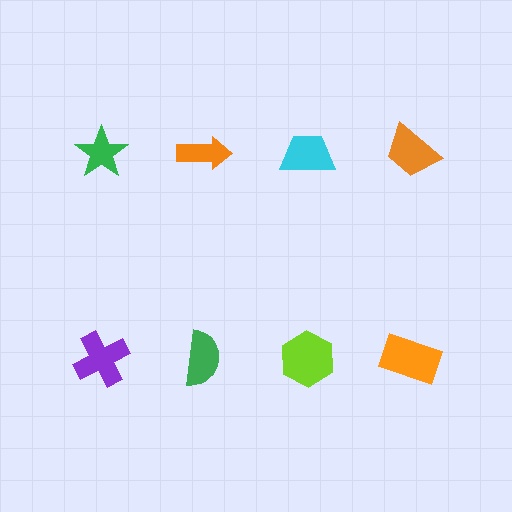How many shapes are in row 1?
4 shapes.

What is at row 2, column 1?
A purple cross.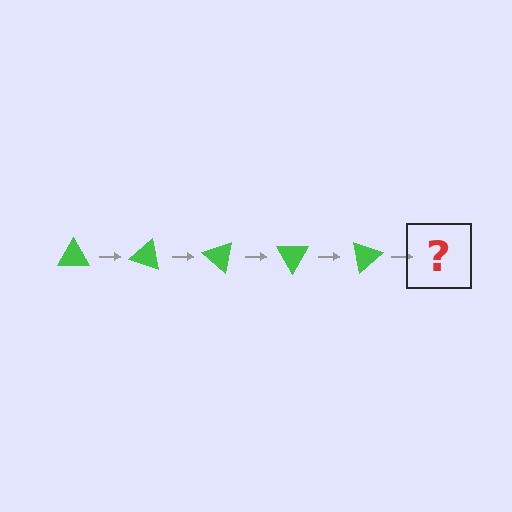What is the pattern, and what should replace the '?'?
The pattern is that the triangle rotates 20 degrees each step. The '?' should be a green triangle rotated 100 degrees.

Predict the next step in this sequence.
The next step is a green triangle rotated 100 degrees.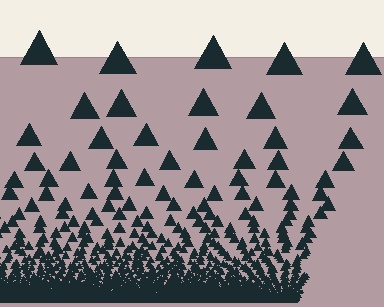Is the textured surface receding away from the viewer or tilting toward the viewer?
The surface appears to tilt toward the viewer. Texture elements get larger and sparser toward the top.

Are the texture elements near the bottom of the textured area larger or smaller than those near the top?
Smaller. The gradient is inverted — elements near the bottom are smaller and denser.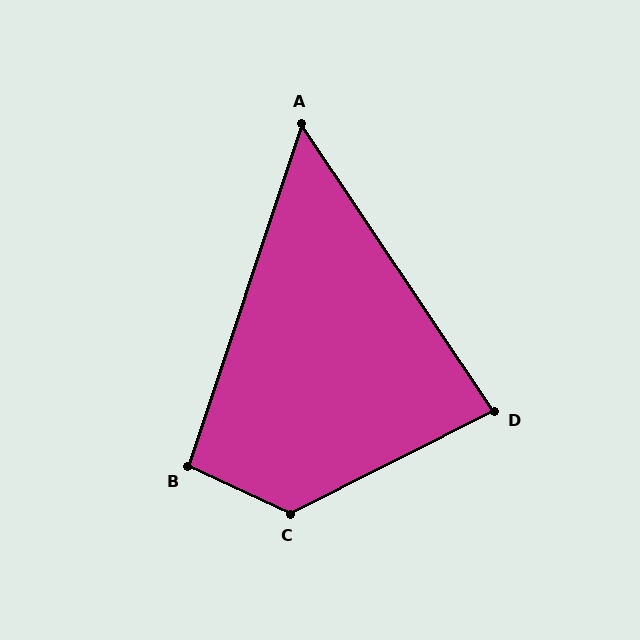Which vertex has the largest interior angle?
C, at approximately 128 degrees.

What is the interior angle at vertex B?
Approximately 97 degrees (obtuse).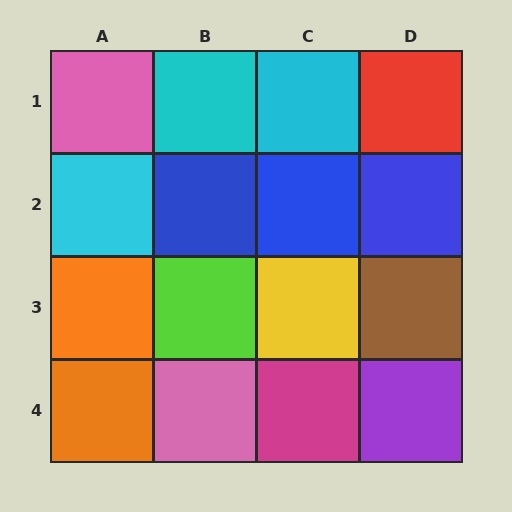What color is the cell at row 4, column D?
Purple.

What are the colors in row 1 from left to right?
Pink, cyan, cyan, red.